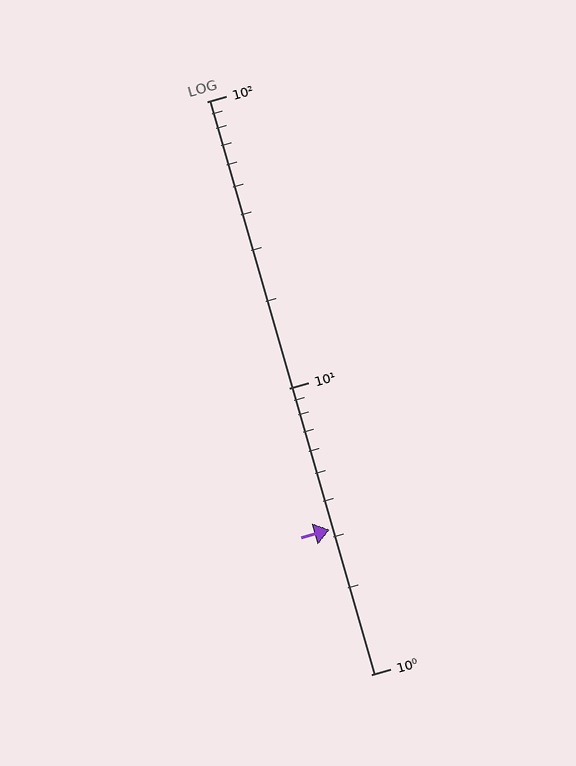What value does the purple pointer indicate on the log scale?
The pointer indicates approximately 3.2.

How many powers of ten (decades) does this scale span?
The scale spans 2 decades, from 1 to 100.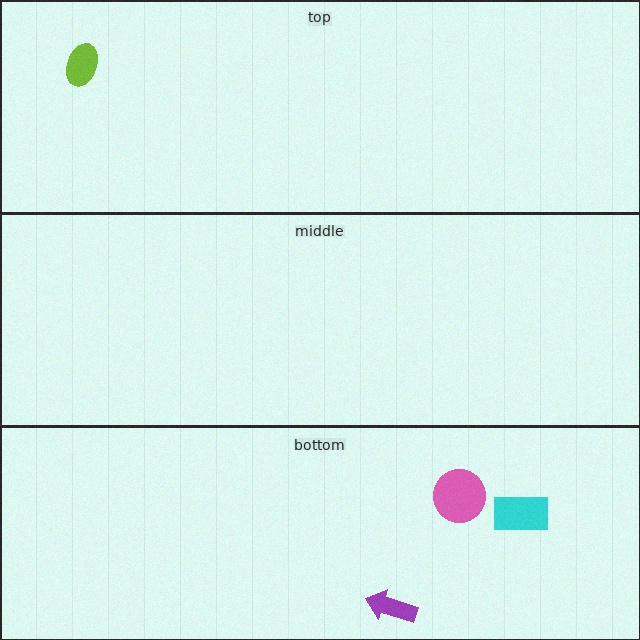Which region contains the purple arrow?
The bottom region.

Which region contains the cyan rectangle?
The bottom region.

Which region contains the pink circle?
The bottom region.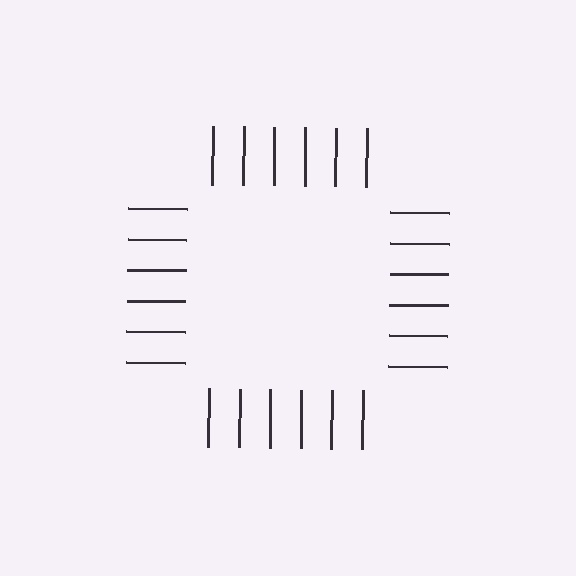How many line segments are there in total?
24 — 6 along each of the 4 edges.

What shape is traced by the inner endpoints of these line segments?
An illusory square — the line segments terminate on its edges but no continuous stroke is drawn.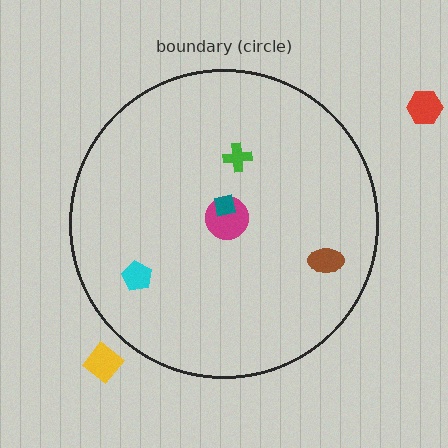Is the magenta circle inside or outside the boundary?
Inside.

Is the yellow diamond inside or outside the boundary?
Outside.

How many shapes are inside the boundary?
5 inside, 2 outside.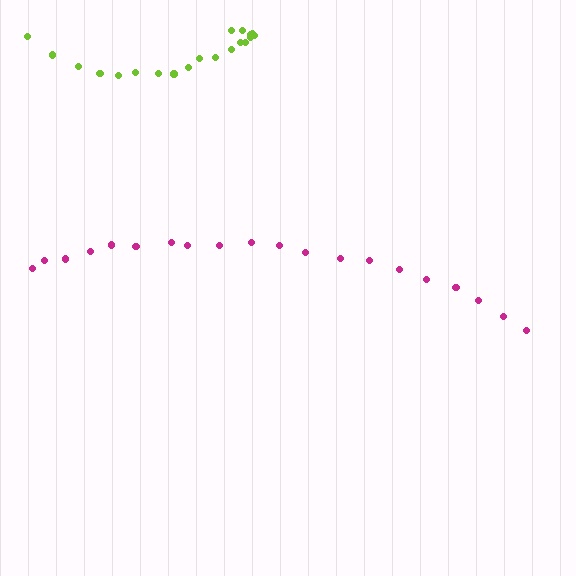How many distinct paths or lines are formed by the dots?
There are 2 distinct paths.